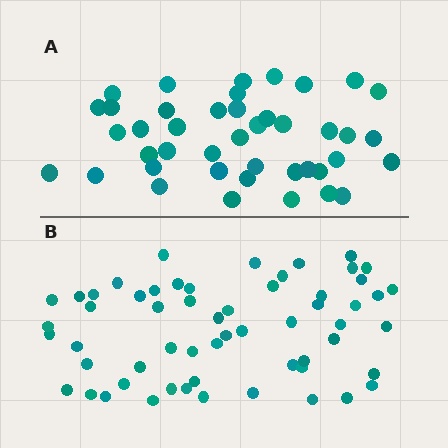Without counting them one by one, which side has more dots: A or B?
Region B (the bottom region) has more dots.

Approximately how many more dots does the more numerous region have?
Region B has approximately 15 more dots than region A.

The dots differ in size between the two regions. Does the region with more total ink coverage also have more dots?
No. Region A has more total ink coverage because its dots are larger, but region B actually contains more individual dots. Total area can be misleading — the number of items is what matters here.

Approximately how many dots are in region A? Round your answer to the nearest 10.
About 40 dots. (The exact count is 42, which rounds to 40.)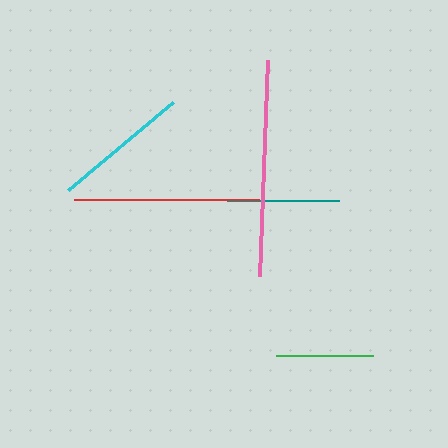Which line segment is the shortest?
The green line is the shortest at approximately 97 pixels.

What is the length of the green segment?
The green segment is approximately 97 pixels long.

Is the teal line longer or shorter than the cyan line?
The cyan line is longer than the teal line.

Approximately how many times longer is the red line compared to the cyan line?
The red line is approximately 1.4 times the length of the cyan line.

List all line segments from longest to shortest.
From longest to shortest: pink, red, cyan, teal, green.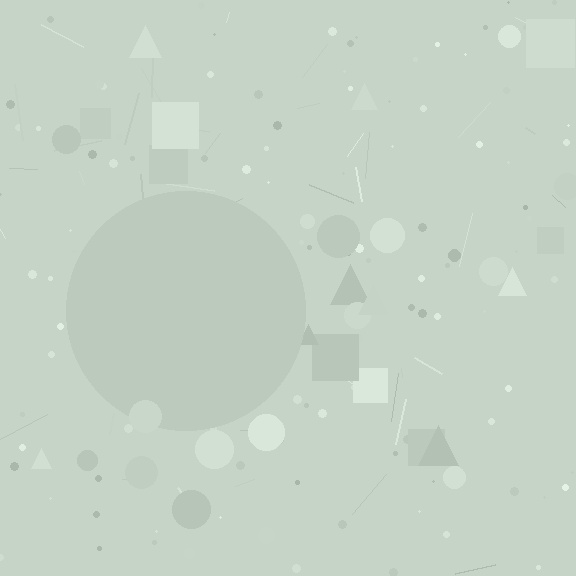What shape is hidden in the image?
A circle is hidden in the image.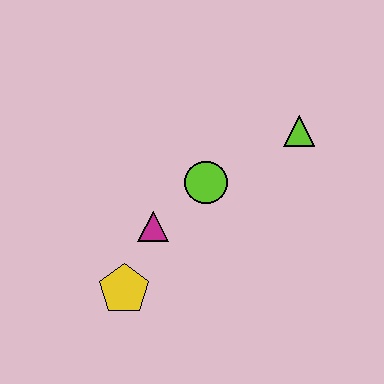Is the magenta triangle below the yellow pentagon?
No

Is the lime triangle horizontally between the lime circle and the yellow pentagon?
No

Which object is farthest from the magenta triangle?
The lime triangle is farthest from the magenta triangle.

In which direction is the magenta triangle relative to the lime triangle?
The magenta triangle is to the left of the lime triangle.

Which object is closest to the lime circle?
The magenta triangle is closest to the lime circle.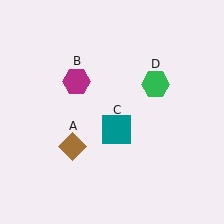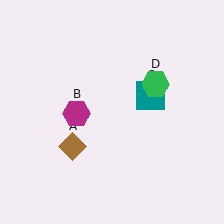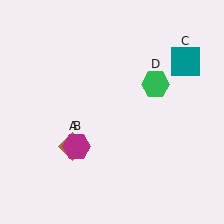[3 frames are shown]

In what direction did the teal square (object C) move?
The teal square (object C) moved up and to the right.